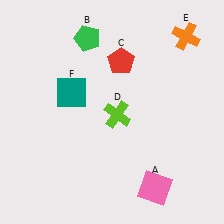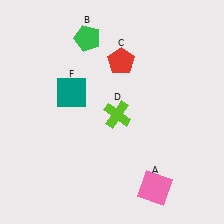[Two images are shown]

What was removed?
The orange cross (E) was removed in Image 2.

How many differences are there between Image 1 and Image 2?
There is 1 difference between the two images.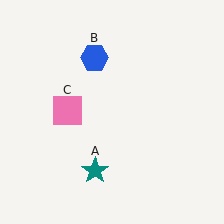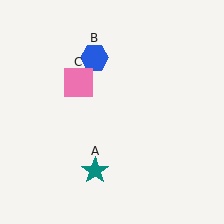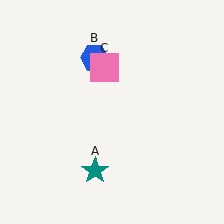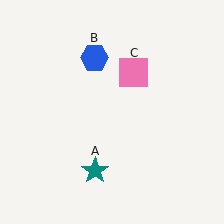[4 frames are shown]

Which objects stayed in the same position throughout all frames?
Teal star (object A) and blue hexagon (object B) remained stationary.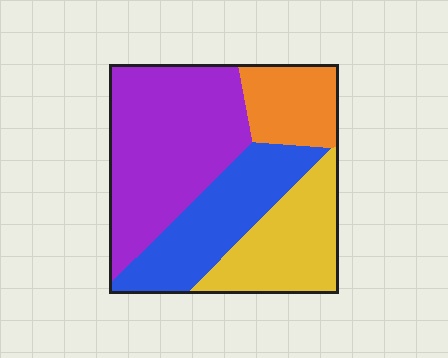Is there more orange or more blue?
Blue.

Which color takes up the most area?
Purple, at roughly 40%.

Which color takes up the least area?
Orange, at roughly 15%.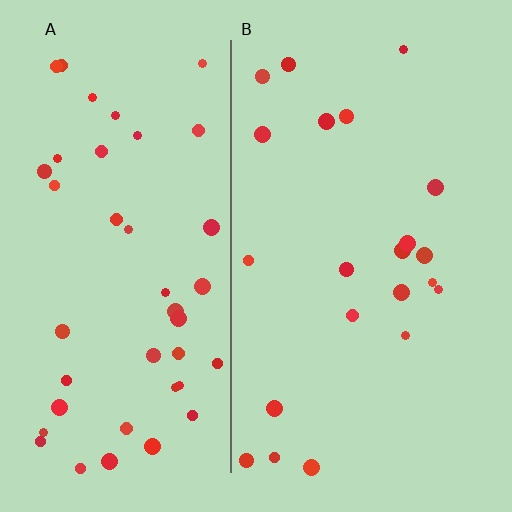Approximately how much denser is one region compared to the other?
Approximately 2.0× — region A over region B.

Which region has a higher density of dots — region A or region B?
A (the left).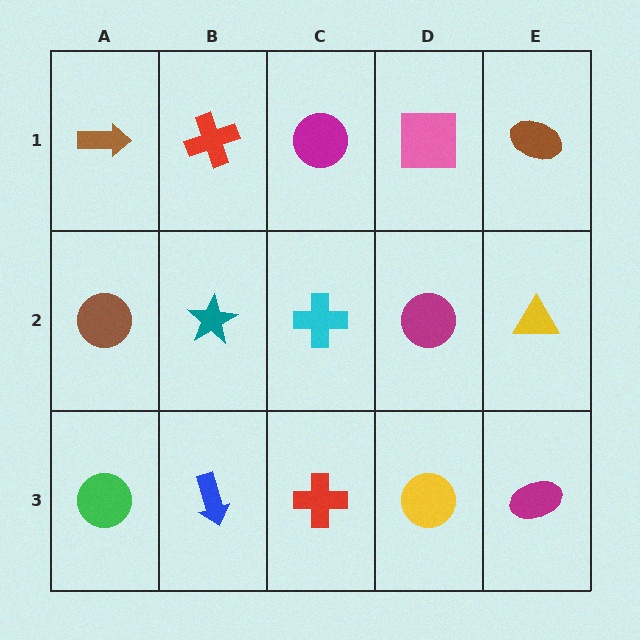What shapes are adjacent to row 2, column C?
A magenta circle (row 1, column C), a red cross (row 3, column C), a teal star (row 2, column B), a magenta circle (row 2, column D).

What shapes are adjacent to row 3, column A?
A brown circle (row 2, column A), a blue arrow (row 3, column B).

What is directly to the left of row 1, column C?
A red cross.